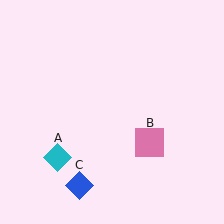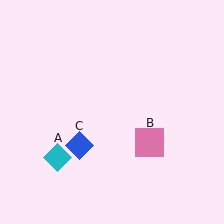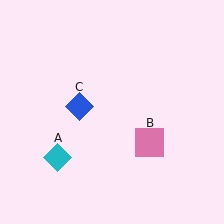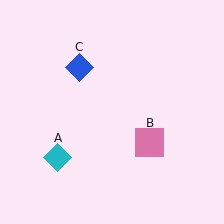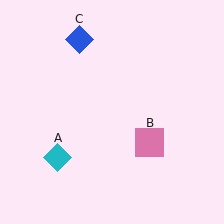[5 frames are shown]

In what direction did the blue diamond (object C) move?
The blue diamond (object C) moved up.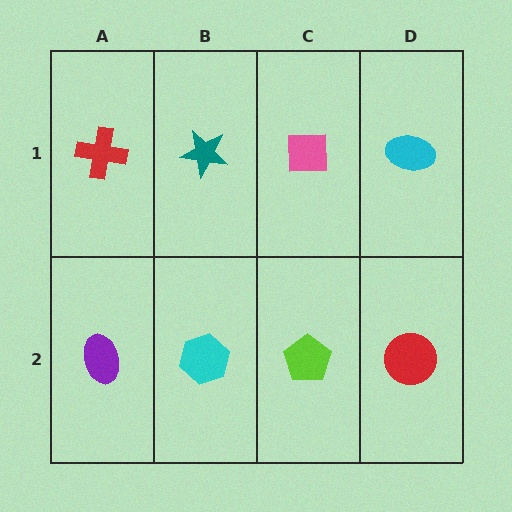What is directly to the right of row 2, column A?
A cyan hexagon.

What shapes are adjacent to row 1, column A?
A purple ellipse (row 2, column A), a teal star (row 1, column B).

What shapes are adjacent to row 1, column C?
A lime pentagon (row 2, column C), a teal star (row 1, column B), a cyan ellipse (row 1, column D).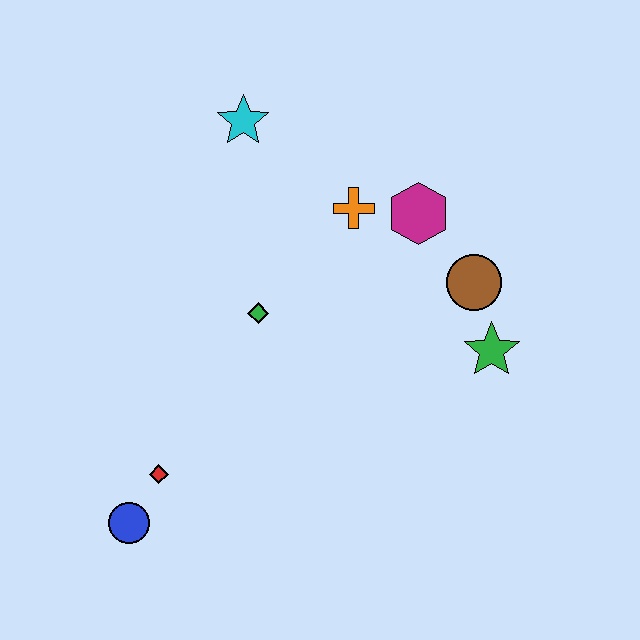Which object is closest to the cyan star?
The orange cross is closest to the cyan star.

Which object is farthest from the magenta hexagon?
The blue circle is farthest from the magenta hexagon.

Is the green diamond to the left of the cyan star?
No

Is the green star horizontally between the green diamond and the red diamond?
No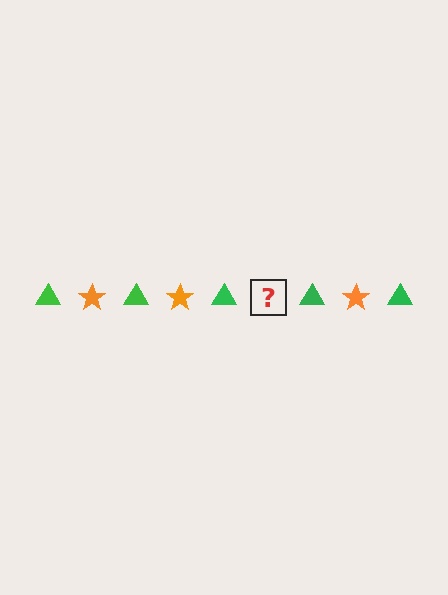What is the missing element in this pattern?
The missing element is an orange star.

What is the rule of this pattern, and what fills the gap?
The rule is that the pattern alternates between green triangle and orange star. The gap should be filled with an orange star.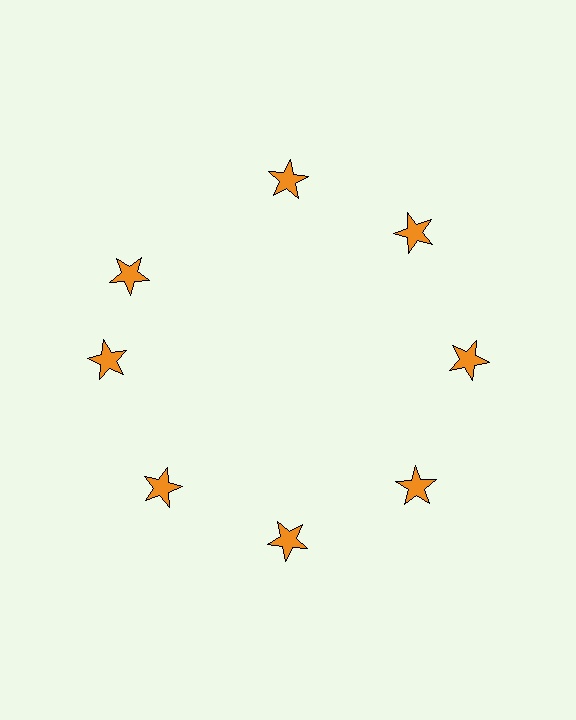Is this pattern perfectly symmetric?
No. The 8 orange stars are arranged in a ring, but one element near the 10 o'clock position is rotated out of alignment along the ring, breaking the 8-fold rotational symmetry.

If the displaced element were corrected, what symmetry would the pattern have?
It would have 8-fold rotational symmetry — the pattern would map onto itself every 45 degrees.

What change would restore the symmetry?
The symmetry would be restored by rotating it back into even spacing with its neighbors so that all 8 stars sit at equal angles and equal distance from the center.